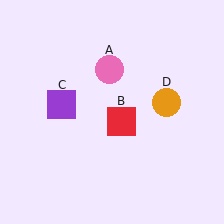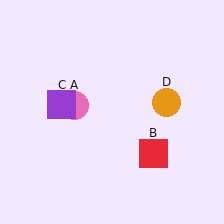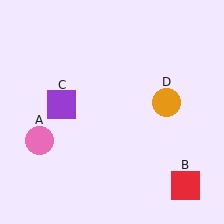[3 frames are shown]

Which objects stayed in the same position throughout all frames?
Purple square (object C) and orange circle (object D) remained stationary.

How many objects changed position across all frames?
2 objects changed position: pink circle (object A), red square (object B).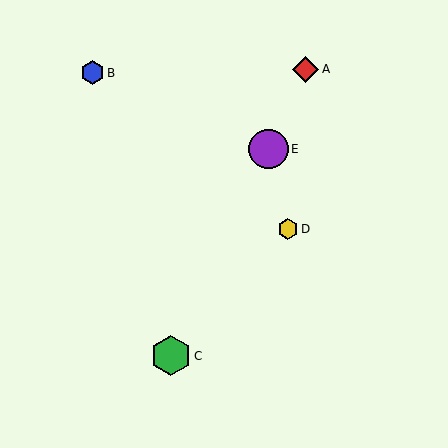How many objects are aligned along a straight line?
3 objects (A, C, E) are aligned along a straight line.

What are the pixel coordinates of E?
Object E is at (268, 149).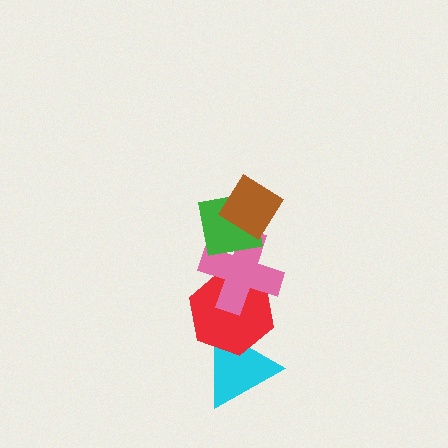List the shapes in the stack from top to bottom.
From top to bottom: the brown diamond, the green square, the pink cross, the red hexagon, the cyan triangle.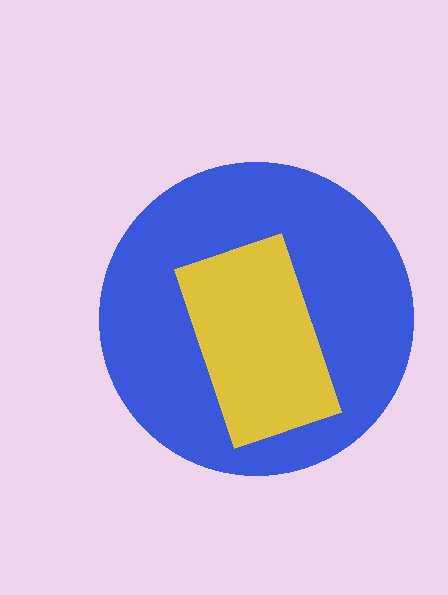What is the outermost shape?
The blue circle.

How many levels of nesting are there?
2.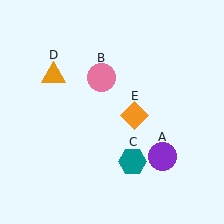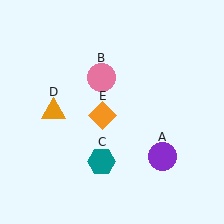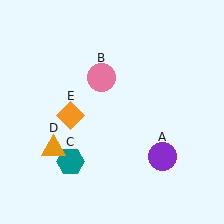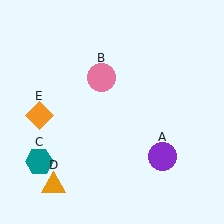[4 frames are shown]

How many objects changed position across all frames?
3 objects changed position: teal hexagon (object C), orange triangle (object D), orange diamond (object E).